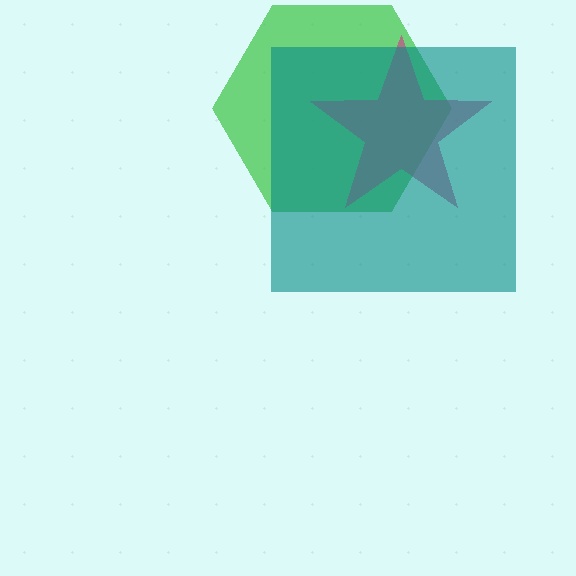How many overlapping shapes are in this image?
There are 3 overlapping shapes in the image.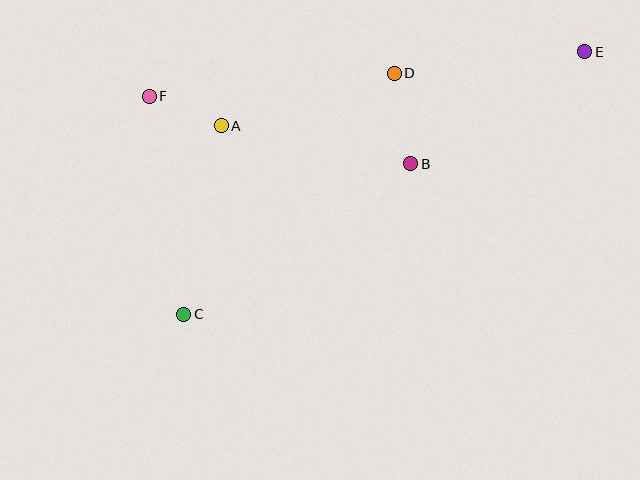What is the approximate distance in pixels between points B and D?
The distance between B and D is approximately 92 pixels.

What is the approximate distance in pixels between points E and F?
The distance between E and F is approximately 438 pixels.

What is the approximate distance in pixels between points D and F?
The distance between D and F is approximately 246 pixels.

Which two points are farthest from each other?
Points C and E are farthest from each other.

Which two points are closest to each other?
Points A and F are closest to each other.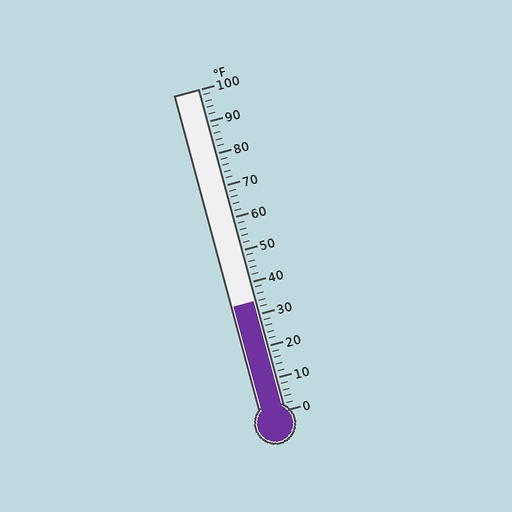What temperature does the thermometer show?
The thermometer shows approximately 34°F.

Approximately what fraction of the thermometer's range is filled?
The thermometer is filled to approximately 35% of its range.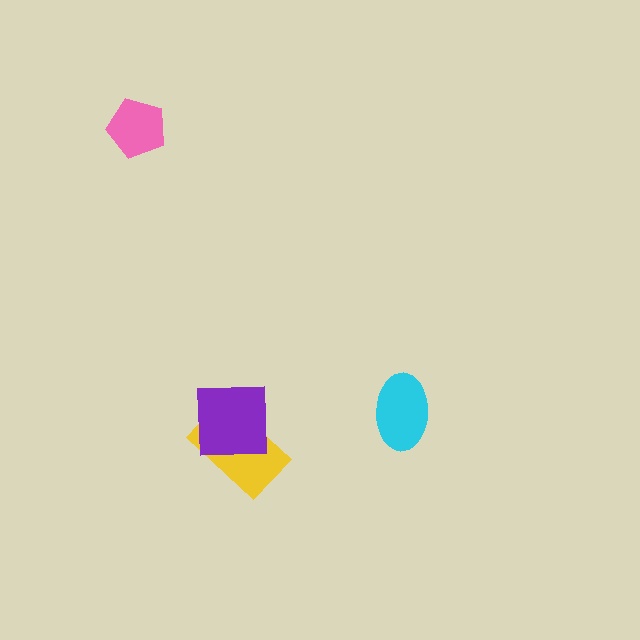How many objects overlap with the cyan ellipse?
0 objects overlap with the cyan ellipse.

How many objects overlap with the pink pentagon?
0 objects overlap with the pink pentagon.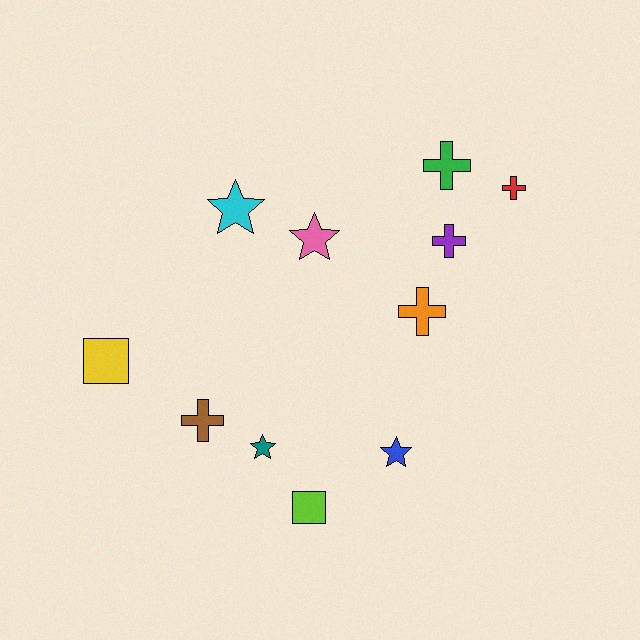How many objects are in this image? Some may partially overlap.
There are 11 objects.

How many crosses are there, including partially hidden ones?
There are 5 crosses.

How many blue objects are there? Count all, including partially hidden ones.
There is 1 blue object.